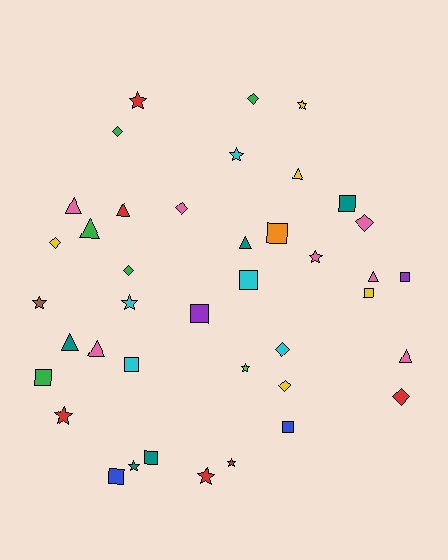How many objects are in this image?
There are 40 objects.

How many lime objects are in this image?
There is 1 lime object.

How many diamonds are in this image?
There are 9 diamonds.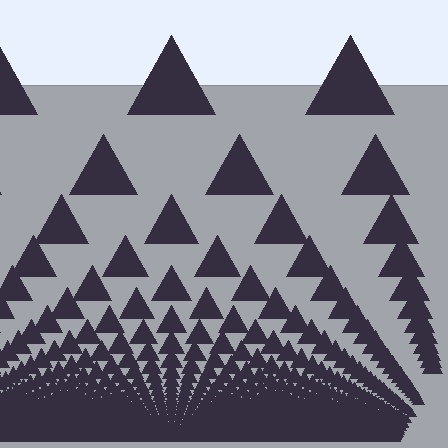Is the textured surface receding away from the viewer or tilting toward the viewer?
The surface appears to tilt toward the viewer. Texture elements get larger and sparser toward the top.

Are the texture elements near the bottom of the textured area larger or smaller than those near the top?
Smaller. The gradient is inverted — elements near the bottom are smaller and denser.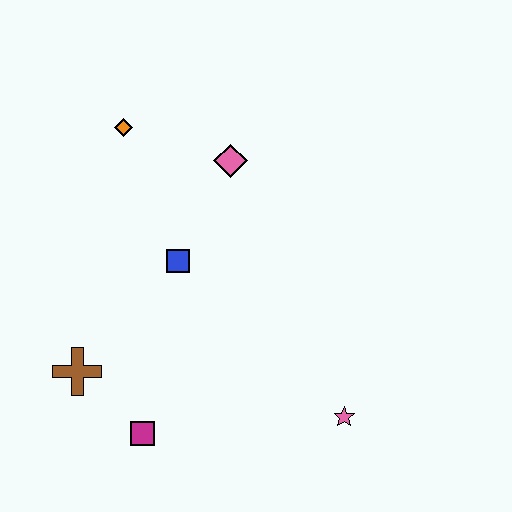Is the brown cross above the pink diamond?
No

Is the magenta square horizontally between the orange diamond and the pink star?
Yes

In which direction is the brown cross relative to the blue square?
The brown cross is below the blue square.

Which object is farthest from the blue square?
The pink star is farthest from the blue square.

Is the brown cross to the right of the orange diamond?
No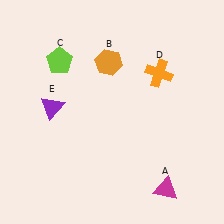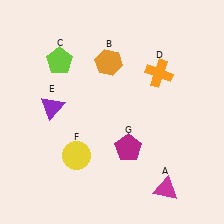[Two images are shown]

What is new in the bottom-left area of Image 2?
A yellow circle (F) was added in the bottom-left area of Image 2.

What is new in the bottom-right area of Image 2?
A magenta pentagon (G) was added in the bottom-right area of Image 2.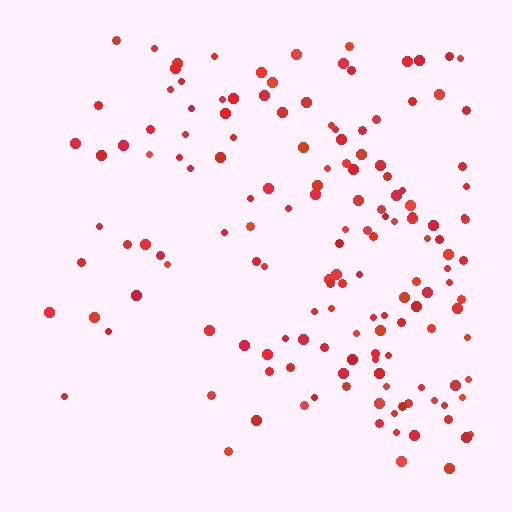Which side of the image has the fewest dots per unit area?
The left.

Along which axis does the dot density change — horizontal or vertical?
Horizontal.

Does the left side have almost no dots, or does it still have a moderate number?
Still a moderate number, just noticeably fewer than the right.